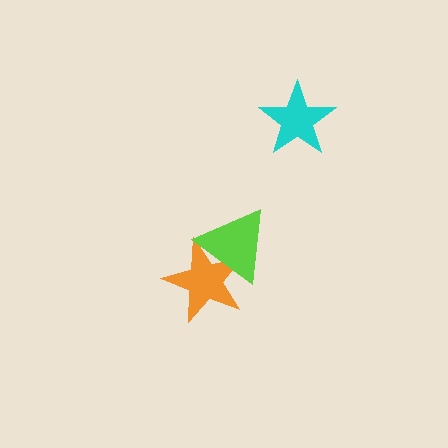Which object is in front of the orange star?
The lime triangle is in front of the orange star.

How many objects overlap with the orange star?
1 object overlaps with the orange star.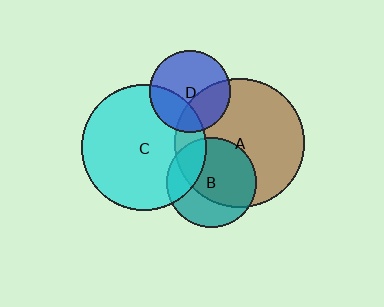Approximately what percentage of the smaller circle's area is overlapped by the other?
Approximately 25%.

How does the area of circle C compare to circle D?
Approximately 2.4 times.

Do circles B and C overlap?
Yes.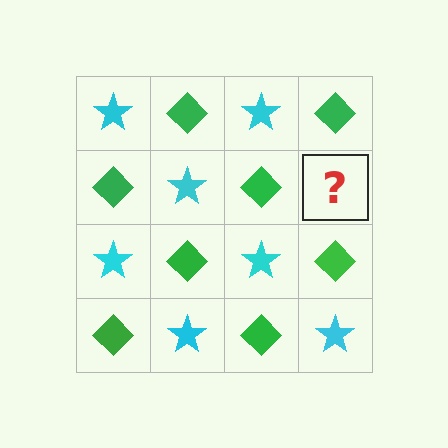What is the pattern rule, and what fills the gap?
The rule is that it alternates cyan star and green diamond in a checkerboard pattern. The gap should be filled with a cyan star.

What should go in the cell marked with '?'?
The missing cell should contain a cyan star.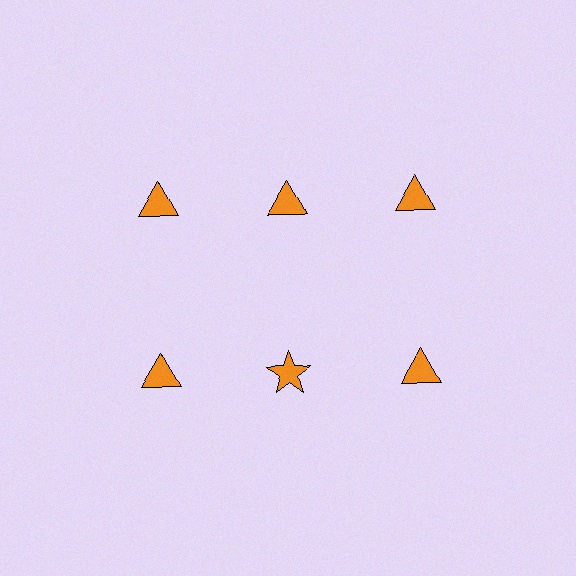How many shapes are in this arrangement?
There are 6 shapes arranged in a grid pattern.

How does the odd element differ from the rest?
It has a different shape: star instead of triangle.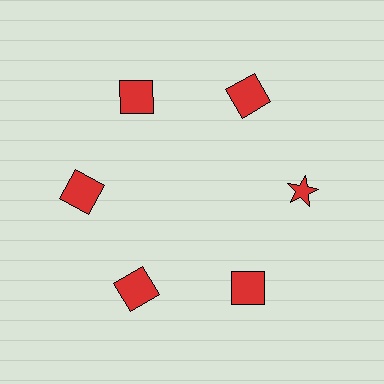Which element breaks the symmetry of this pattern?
The red star at roughly the 3 o'clock position breaks the symmetry. All other shapes are red squares.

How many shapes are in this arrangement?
There are 6 shapes arranged in a ring pattern.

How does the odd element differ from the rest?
It has a different shape: star instead of square.